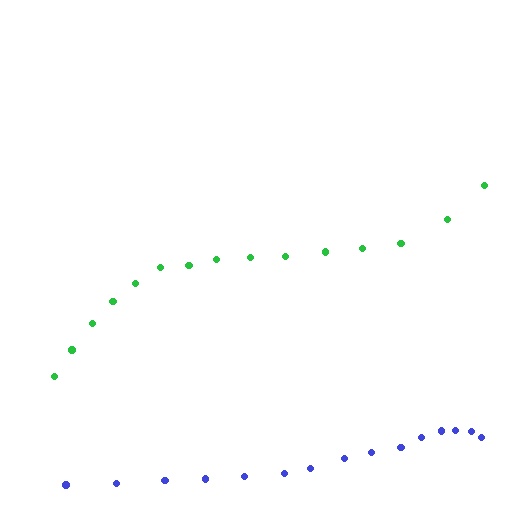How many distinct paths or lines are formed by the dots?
There are 2 distinct paths.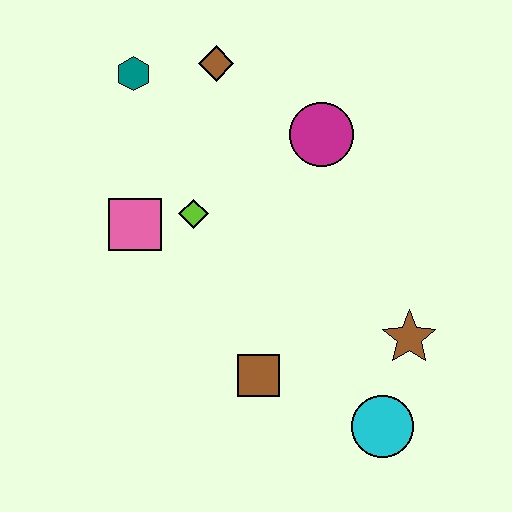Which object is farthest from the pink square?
The cyan circle is farthest from the pink square.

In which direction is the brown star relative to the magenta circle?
The brown star is below the magenta circle.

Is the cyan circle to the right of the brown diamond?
Yes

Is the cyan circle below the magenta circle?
Yes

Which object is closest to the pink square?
The lime diamond is closest to the pink square.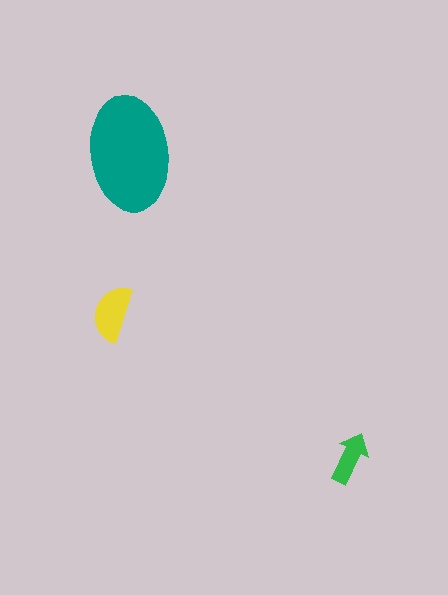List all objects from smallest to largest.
The green arrow, the yellow semicircle, the teal ellipse.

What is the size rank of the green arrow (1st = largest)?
3rd.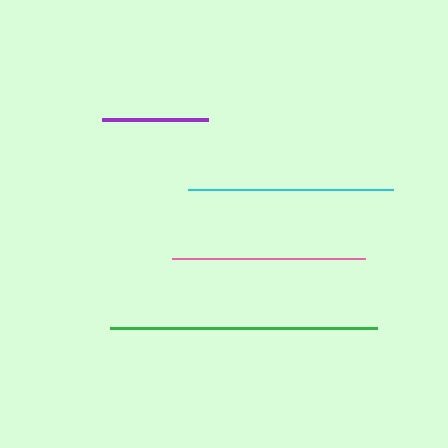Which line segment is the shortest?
The purple line is the shortest at approximately 106 pixels.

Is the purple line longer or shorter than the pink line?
The pink line is longer than the purple line.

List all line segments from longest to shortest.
From longest to shortest: green, cyan, pink, purple.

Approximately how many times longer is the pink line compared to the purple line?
The pink line is approximately 1.8 times the length of the purple line.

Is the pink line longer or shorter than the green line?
The green line is longer than the pink line.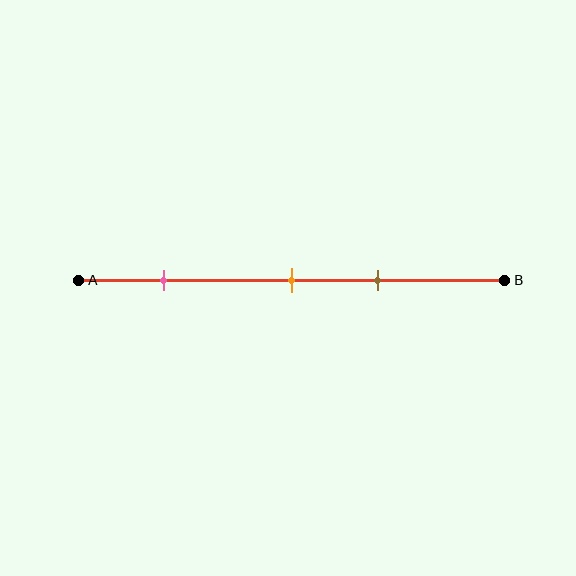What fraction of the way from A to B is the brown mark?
The brown mark is approximately 70% (0.7) of the way from A to B.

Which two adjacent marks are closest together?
The orange and brown marks are the closest adjacent pair.